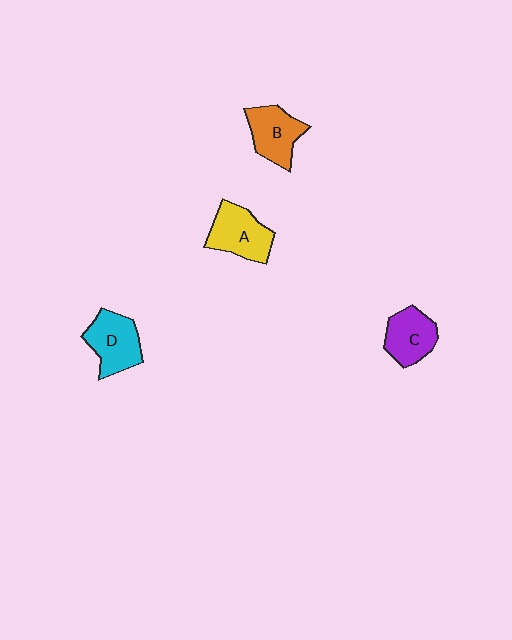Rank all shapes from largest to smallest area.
From largest to smallest: A (yellow), D (cyan), B (orange), C (purple).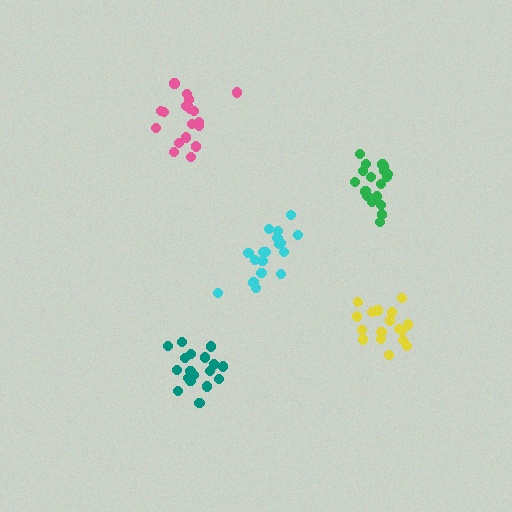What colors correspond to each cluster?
The clusters are colored: green, teal, pink, cyan, yellow.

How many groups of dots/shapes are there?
There are 5 groups.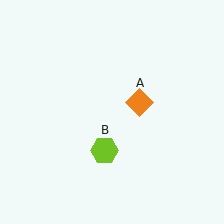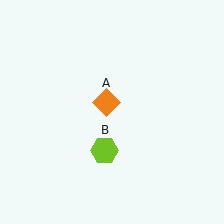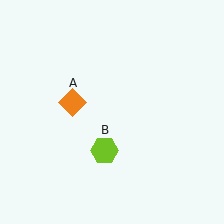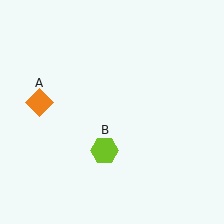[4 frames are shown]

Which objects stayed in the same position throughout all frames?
Lime hexagon (object B) remained stationary.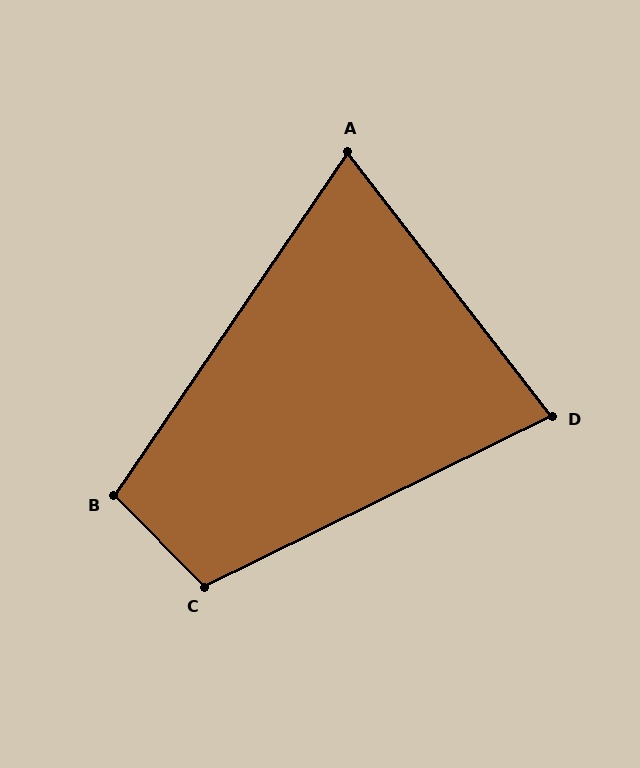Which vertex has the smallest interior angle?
A, at approximately 72 degrees.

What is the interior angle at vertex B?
Approximately 102 degrees (obtuse).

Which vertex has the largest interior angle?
C, at approximately 108 degrees.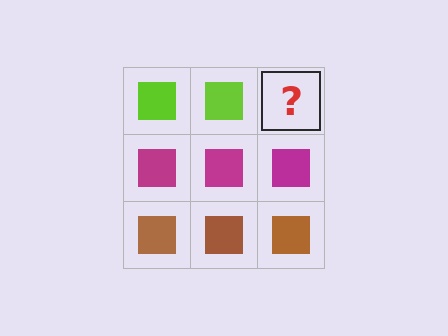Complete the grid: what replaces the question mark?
The question mark should be replaced with a lime square.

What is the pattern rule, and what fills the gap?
The rule is that each row has a consistent color. The gap should be filled with a lime square.